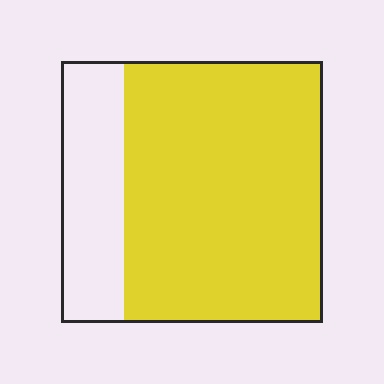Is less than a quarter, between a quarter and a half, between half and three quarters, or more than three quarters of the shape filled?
More than three quarters.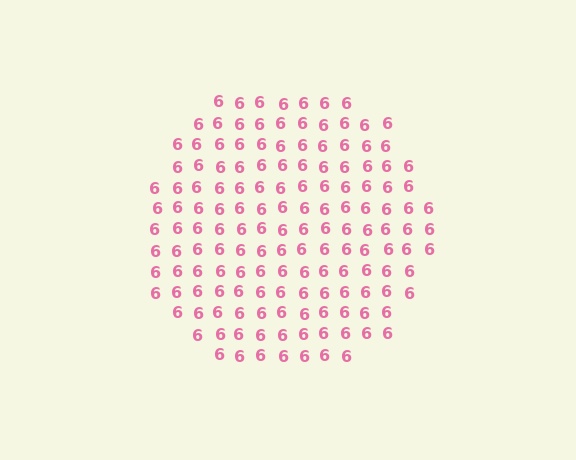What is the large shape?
The large shape is a circle.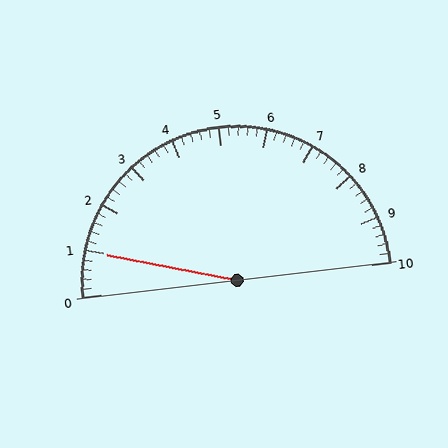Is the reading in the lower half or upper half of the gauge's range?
The reading is in the lower half of the range (0 to 10).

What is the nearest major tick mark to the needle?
The nearest major tick mark is 1.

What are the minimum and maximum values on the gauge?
The gauge ranges from 0 to 10.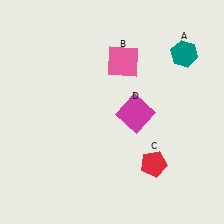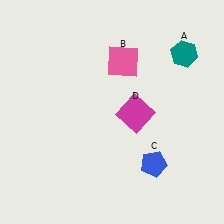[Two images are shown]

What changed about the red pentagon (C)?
In Image 1, C is red. In Image 2, it changed to blue.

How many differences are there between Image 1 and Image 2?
There is 1 difference between the two images.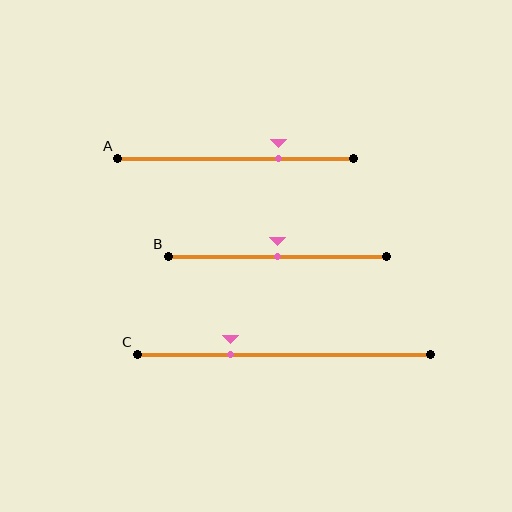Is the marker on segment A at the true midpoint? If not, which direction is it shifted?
No, the marker on segment A is shifted to the right by about 18% of the segment length.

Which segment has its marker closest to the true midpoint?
Segment B has its marker closest to the true midpoint.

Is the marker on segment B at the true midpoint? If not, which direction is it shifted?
Yes, the marker on segment B is at the true midpoint.